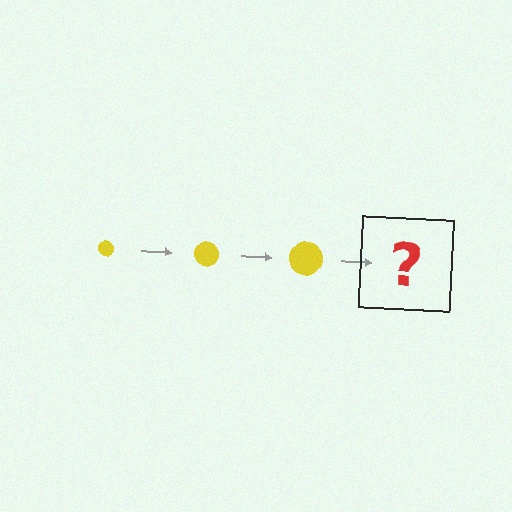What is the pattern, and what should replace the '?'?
The pattern is that the circle gets progressively larger each step. The '?' should be a yellow circle, larger than the previous one.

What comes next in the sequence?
The next element should be a yellow circle, larger than the previous one.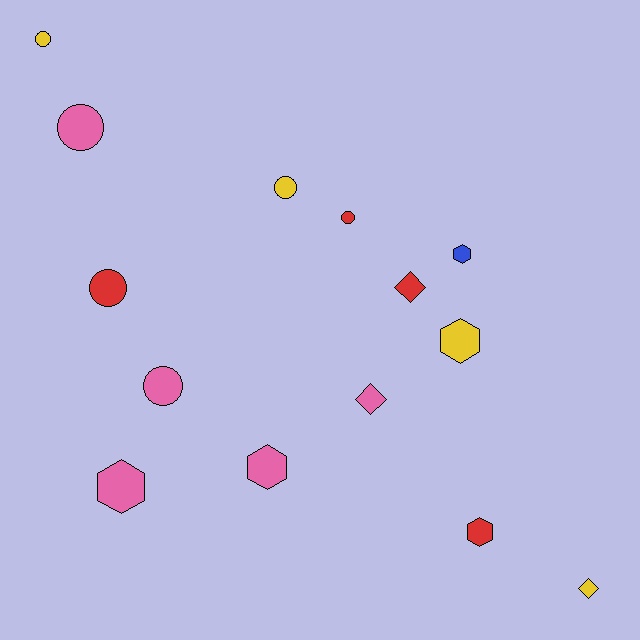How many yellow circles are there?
There are 2 yellow circles.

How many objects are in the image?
There are 14 objects.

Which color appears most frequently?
Pink, with 5 objects.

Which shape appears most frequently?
Circle, with 6 objects.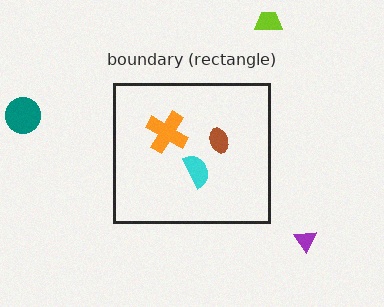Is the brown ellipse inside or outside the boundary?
Inside.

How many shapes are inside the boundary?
3 inside, 3 outside.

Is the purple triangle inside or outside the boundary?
Outside.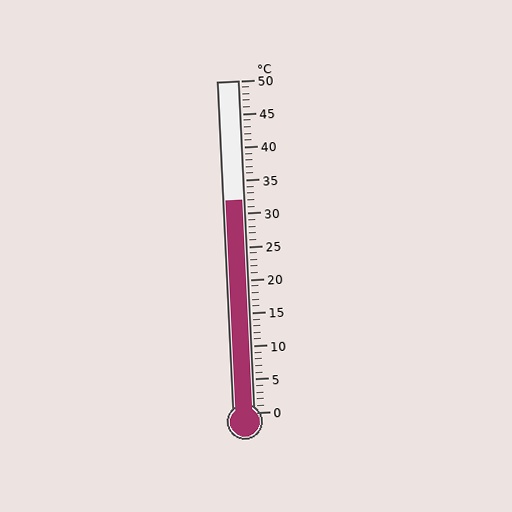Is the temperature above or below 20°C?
The temperature is above 20°C.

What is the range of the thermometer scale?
The thermometer scale ranges from 0°C to 50°C.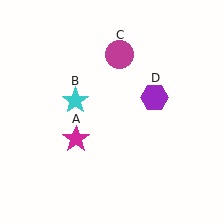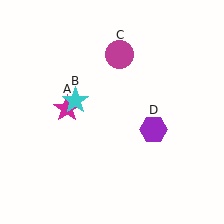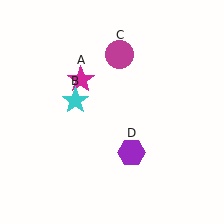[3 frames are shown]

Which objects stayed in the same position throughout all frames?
Cyan star (object B) and magenta circle (object C) remained stationary.